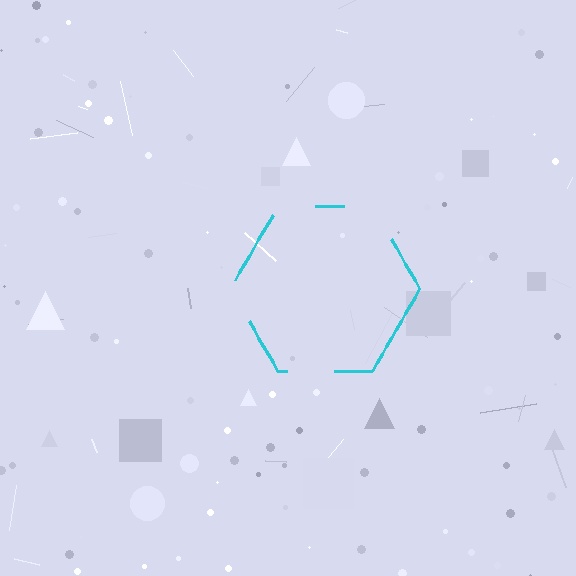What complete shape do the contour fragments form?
The contour fragments form a hexagon.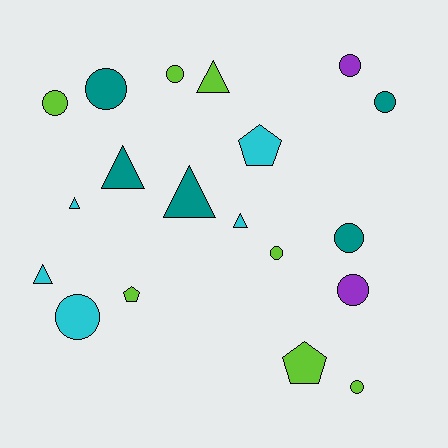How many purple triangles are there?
There are no purple triangles.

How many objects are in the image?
There are 19 objects.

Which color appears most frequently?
Lime, with 7 objects.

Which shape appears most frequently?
Circle, with 10 objects.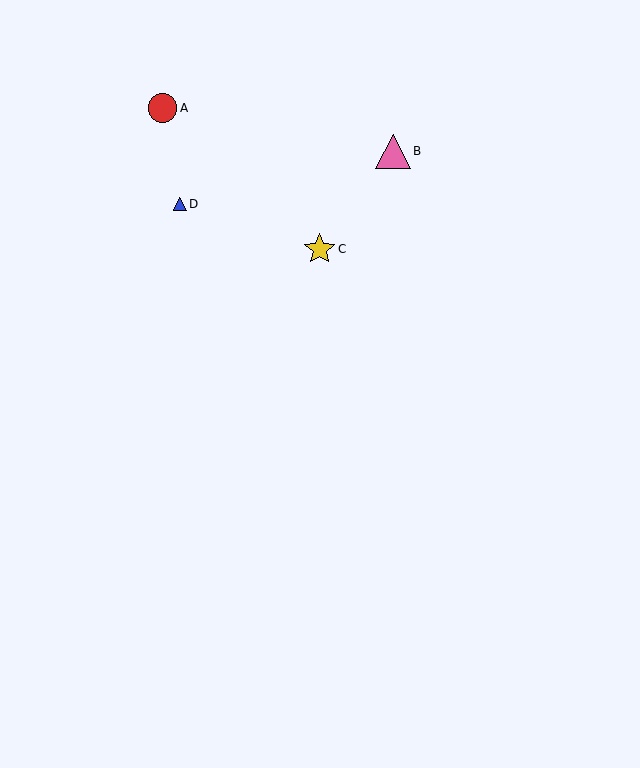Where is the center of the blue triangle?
The center of the blue triangle is at (180, 204).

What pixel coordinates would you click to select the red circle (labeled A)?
Click at (163, 108) to select the red circle A.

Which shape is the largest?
The pink triangle (labeled B) is the largest.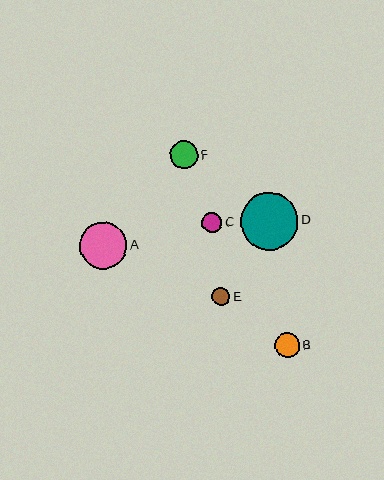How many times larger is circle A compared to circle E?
Circle A is approximately 2.6 times the size of circle E.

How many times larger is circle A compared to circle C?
Circle A is approximately 2.4 times the size of circle C.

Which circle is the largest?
Circle D is the largest with a size of approximately 57 pixels.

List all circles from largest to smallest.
From largest to smallest: D, A, F, B, C, E.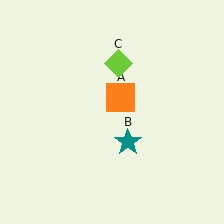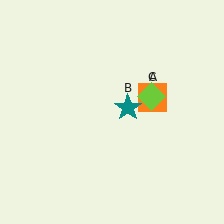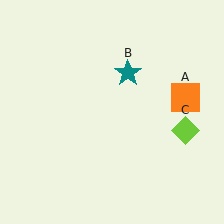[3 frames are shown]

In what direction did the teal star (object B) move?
The teal star (object B) moved up.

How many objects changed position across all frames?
3 objects changed position: orange square (object A), teal star (object B), lime diamond (object C).